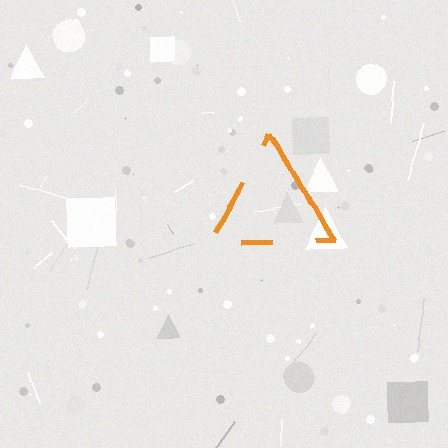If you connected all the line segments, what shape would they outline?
They would outline a triangle.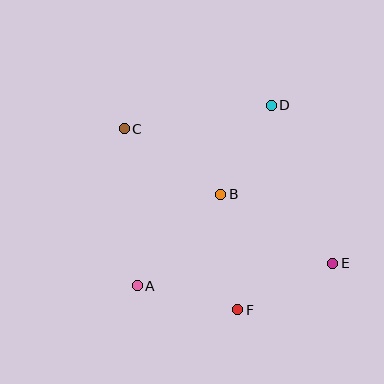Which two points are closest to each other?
Points B and D are closest to each other.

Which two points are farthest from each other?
Points C and E are farthest from each other.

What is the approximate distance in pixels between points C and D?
The distance between C and D is approximately 149 pixels.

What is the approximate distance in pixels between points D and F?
The distance between D and F is approximately 207 pixels.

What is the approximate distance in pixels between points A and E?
The distance between A and E is approximately 196 pixels.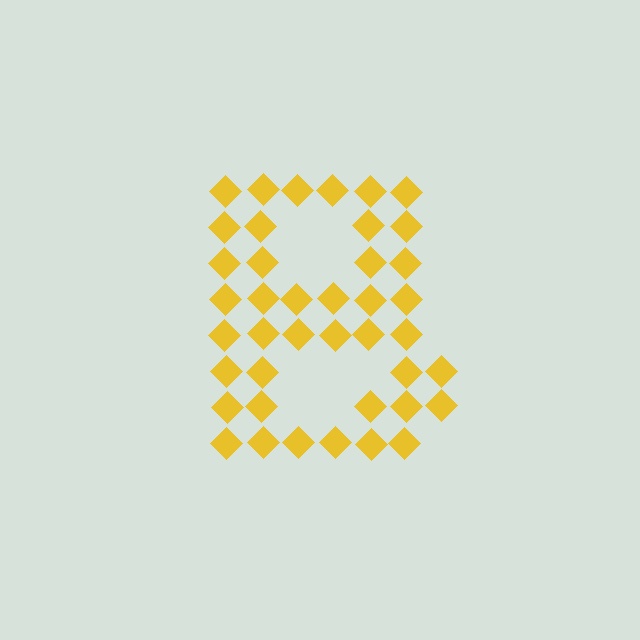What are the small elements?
The small elements are diamonds.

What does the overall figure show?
The overall figure shows the letter B.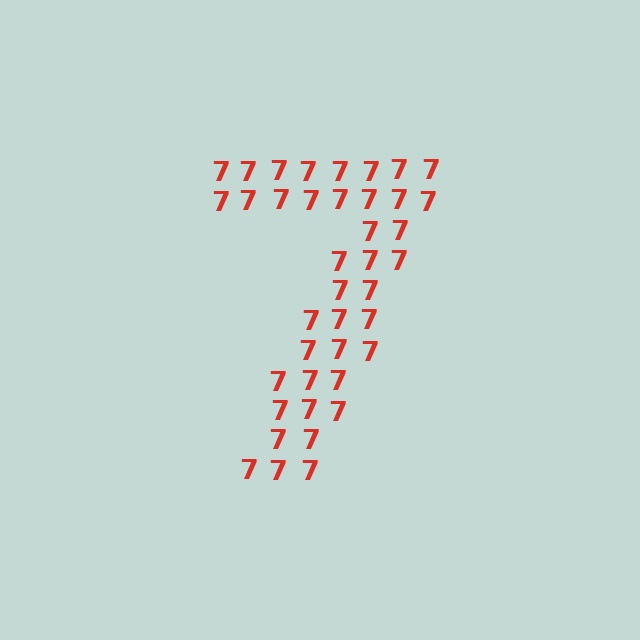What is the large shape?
The large shape is the digit 7.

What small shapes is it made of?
It is made of small digit 7's.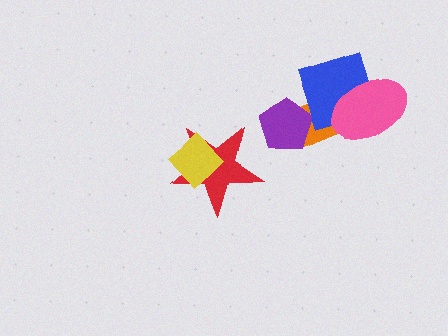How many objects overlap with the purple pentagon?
2 objects overlap with the purple pentagon.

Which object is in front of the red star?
The yellow diamond is in front of the red star.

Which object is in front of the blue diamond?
The pink ellipse is in front of the blue diamond.